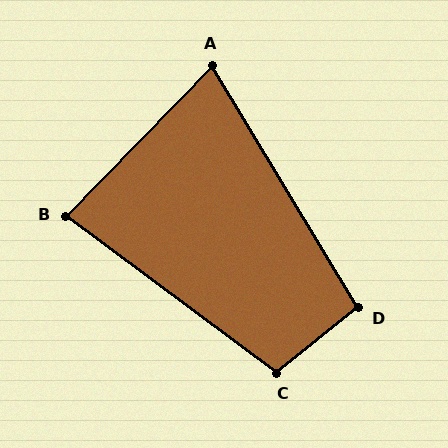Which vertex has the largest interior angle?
C, at approximately 104 degrees.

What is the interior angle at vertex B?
Approximately 83 degrees (acute).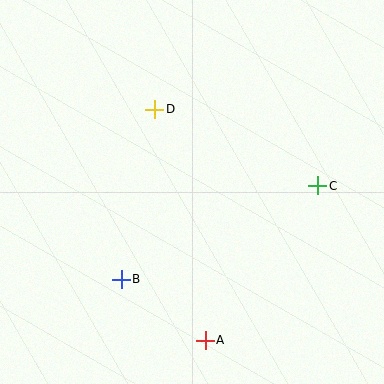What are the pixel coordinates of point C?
Point C is at (318, 186).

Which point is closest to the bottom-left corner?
Point B is closest to the bottom-left corner.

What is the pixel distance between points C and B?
The distance between C and B is 217 pixels.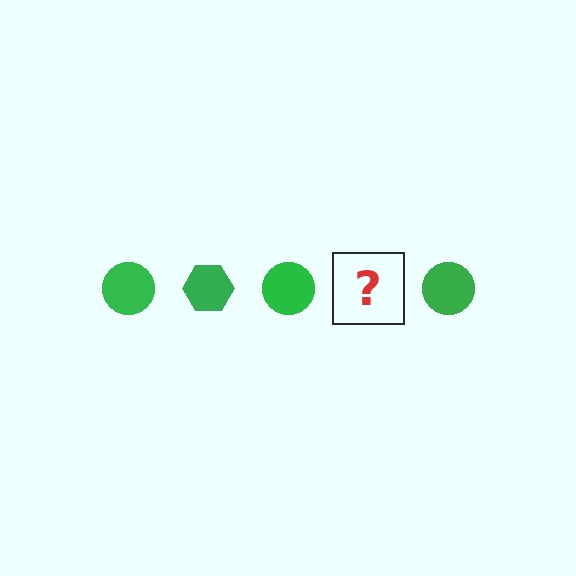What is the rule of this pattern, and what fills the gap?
The rule is that the pattern cycles through circle, hexagon shapes in green. The gap should be filled with a green hexagon.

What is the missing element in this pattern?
The missing element is a green hexagon.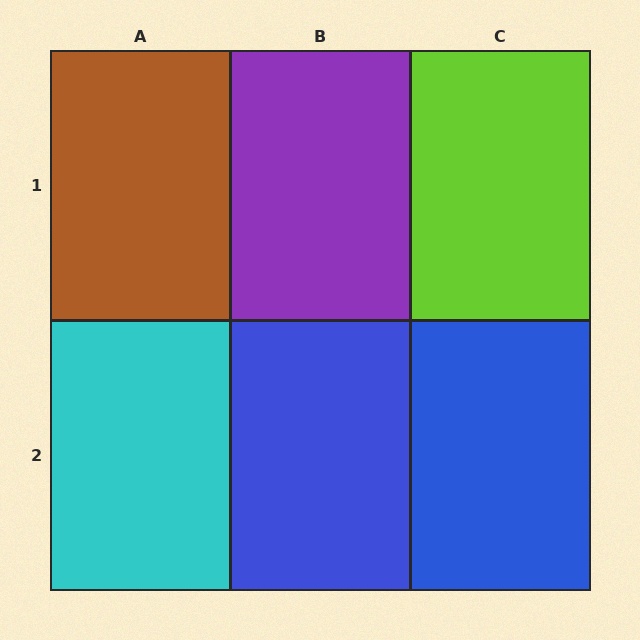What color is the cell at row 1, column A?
Brown.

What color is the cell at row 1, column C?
Lime.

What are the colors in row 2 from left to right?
Cyan, blue, blue.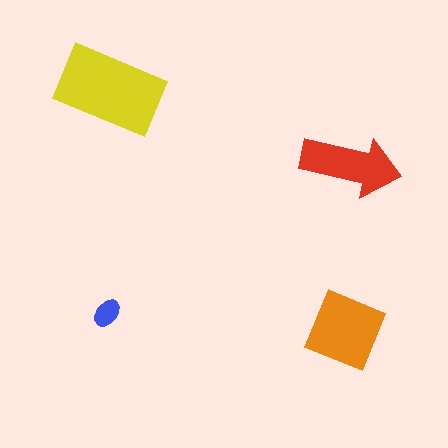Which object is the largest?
The yellow rectangle.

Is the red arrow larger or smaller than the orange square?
Smaller.